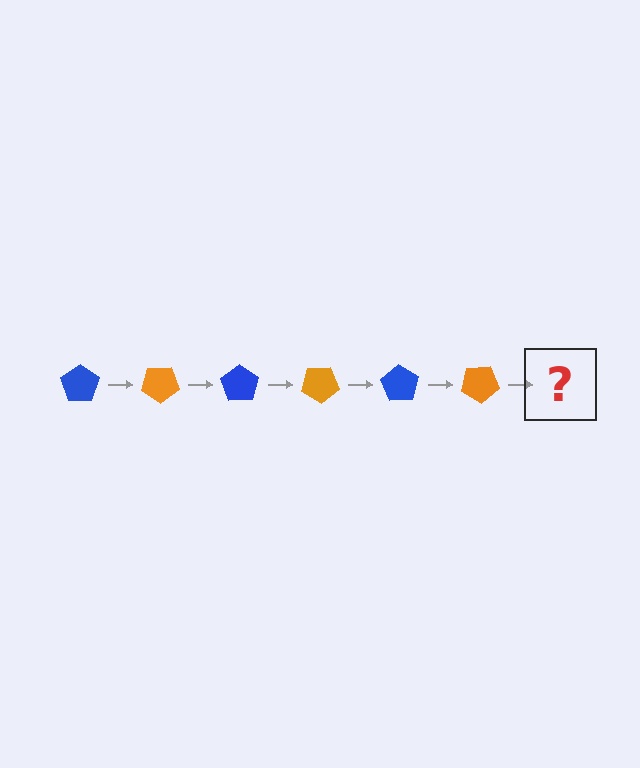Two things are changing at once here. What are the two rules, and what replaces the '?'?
The two rules are that it rotates 35 degrees each step and the color cycles through blue and orange. The '?' should be a blue pentagon, rotated 210 degrees from the start.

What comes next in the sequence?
The next element should be a blue pentagon, rotated 210 degrees from the start.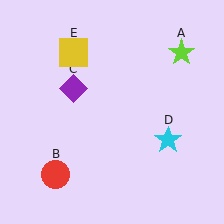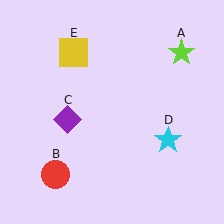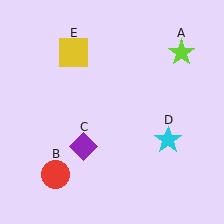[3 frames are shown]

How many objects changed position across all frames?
1 object changed position: purple diamond (object C).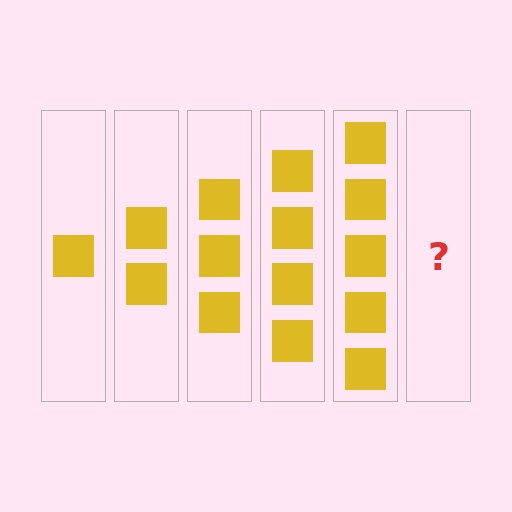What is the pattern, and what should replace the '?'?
The pattern is that each step adds one more square. The '?' should be 6 squares.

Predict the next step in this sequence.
The next step is 6 squares.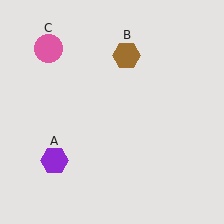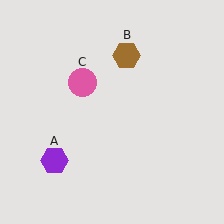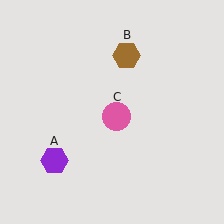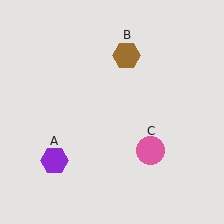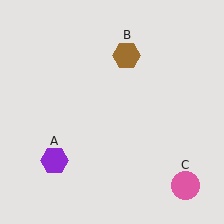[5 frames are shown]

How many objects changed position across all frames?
1 object changed position: pink circle (object C).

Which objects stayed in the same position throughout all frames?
Purple hexagon (object A) and brown hexagon (object B) remained stationary.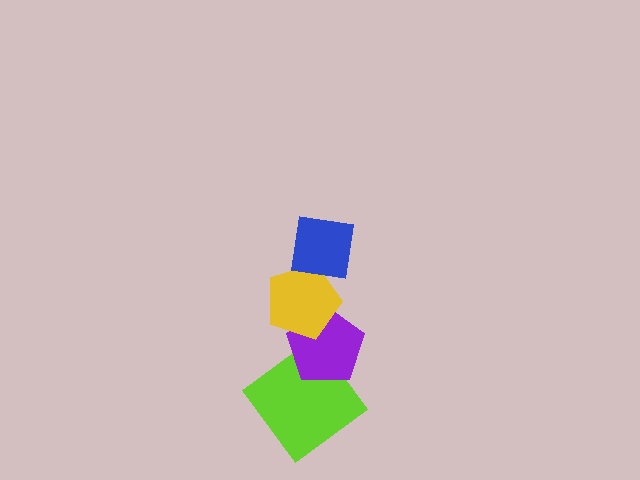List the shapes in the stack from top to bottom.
From top to bottom: the blue square, the yellow pentagon, the purple pentagon, the lime diamond.